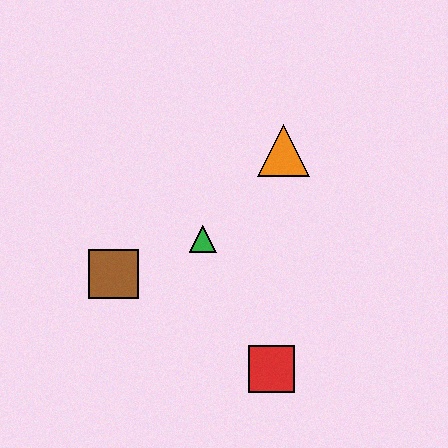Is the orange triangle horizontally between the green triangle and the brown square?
No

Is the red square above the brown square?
No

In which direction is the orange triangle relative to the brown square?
The orange triangle is to the right of the brown square.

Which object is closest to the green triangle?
The brown square is closest to the green triangle.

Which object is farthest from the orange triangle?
The red square is farthest from the orange triangle.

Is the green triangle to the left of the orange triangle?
Yes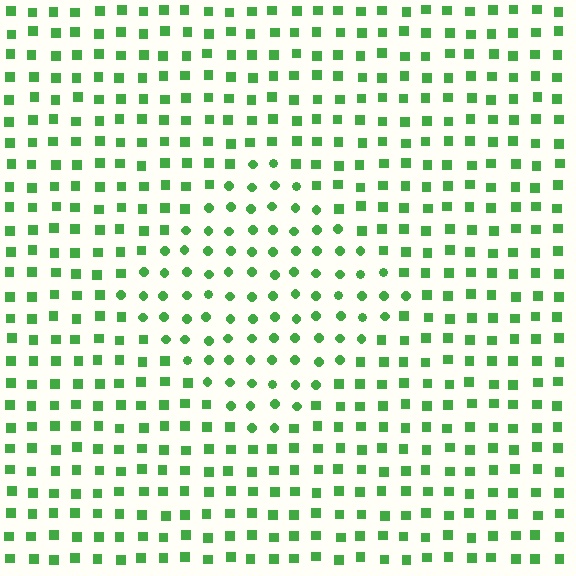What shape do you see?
I see a diamond.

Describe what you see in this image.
The image is filled with small green elements arranged in a uniform grid. A diamond-shaped region contains circles, while the surrounding area contains squares. The boundary is defined purely by the change in element shape.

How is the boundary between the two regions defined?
The boundary is defined by a change in element shape: circles inside vs. squares outside. All elements share the same color and spacing.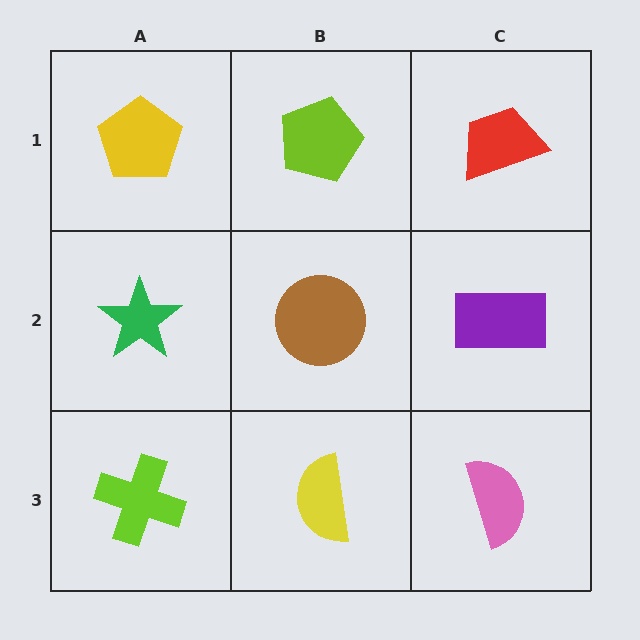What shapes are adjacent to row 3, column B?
A brown circle (row 2, column B), a lime cross (row 3, column A), a pink semicircle (row 3, column C).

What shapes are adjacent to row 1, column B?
A brown circle (row 2, column B), a yellow pentagon (row 1, column A), a red trapezoid (row 1, column C).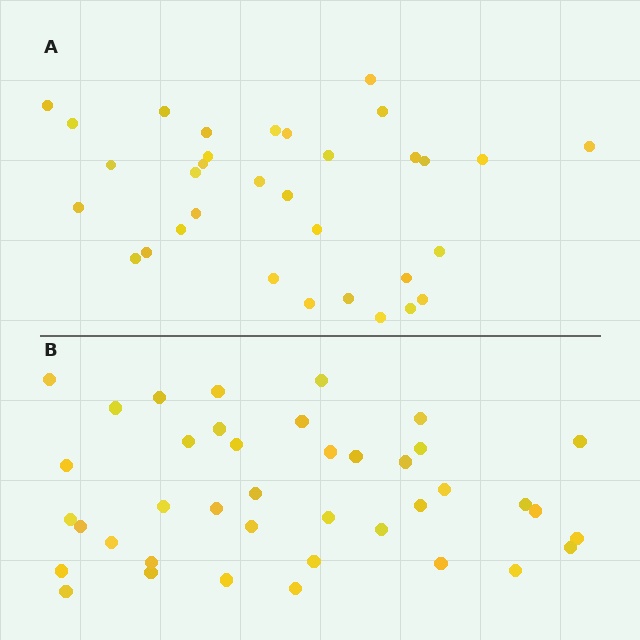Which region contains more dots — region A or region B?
Region B (the bottom region) has more dots.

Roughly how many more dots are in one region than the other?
Region B has roughly 8 or so more dots than region A.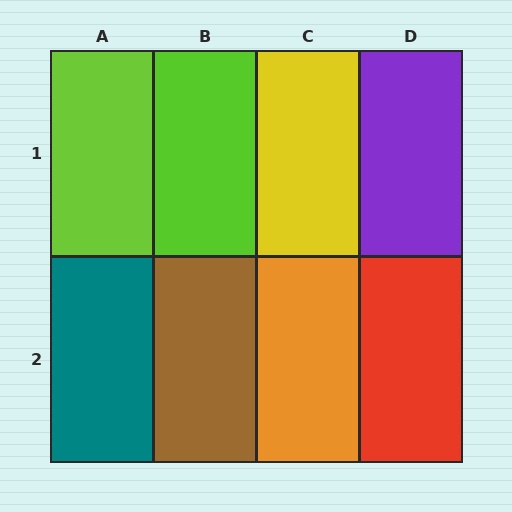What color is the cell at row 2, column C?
Orange.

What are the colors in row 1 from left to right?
Lime, lime, yellow, purple.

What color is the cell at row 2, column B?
Brown.